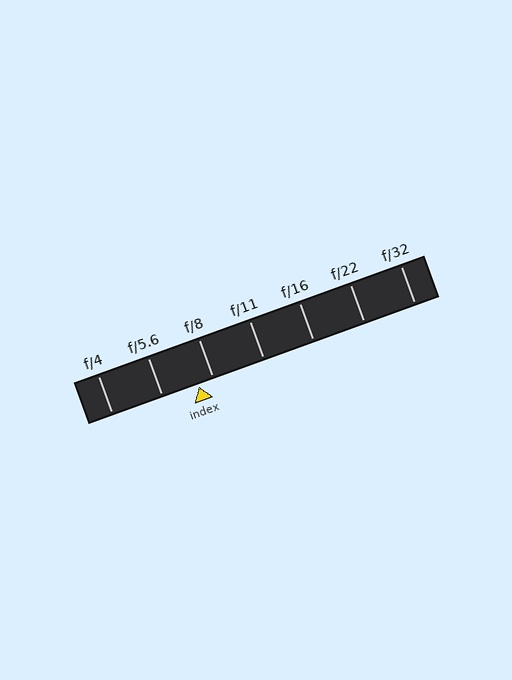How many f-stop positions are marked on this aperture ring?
There are 7 f-stop positions marked.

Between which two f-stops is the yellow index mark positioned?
The index mark is between f/5.6 and f/8.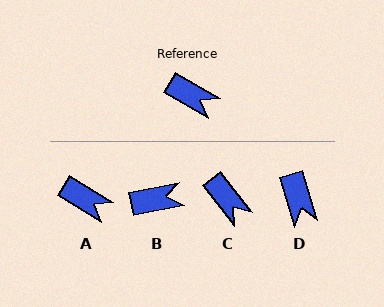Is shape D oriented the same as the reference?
No, it is off by about 42 degrees.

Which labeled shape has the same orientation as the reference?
A.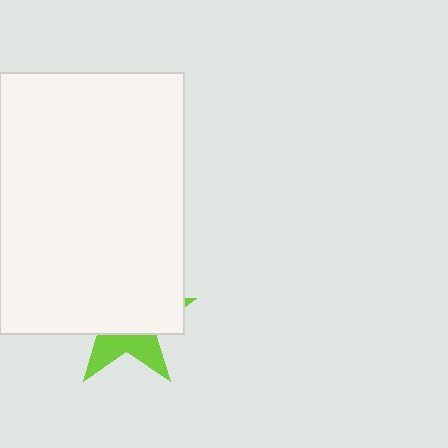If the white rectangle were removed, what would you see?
You would see the complete lime star.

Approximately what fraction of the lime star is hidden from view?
Roughly 67% of the lime star is hidden behind the white rectangle.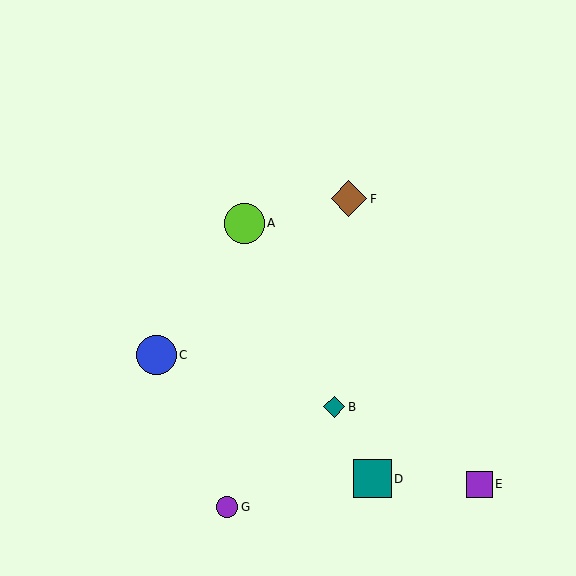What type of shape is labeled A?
Shape A is a lime circle.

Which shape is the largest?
The lime circle (labeled A) is the largest.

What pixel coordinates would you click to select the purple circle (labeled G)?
Click at (227, 507) to select the purple circle G.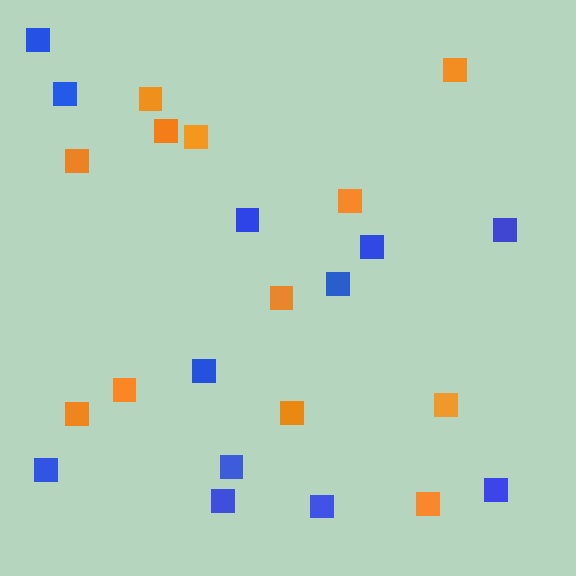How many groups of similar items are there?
There are 2 groups: one group of orange squares (12) and one group of blue squares (12).